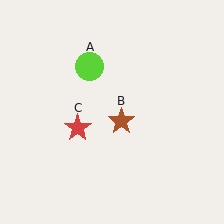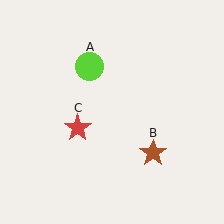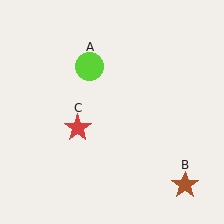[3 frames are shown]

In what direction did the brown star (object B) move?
The brown star (object B) moved down and to the right.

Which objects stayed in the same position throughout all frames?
Lime circle (object A) and red star (object C) remained stationary.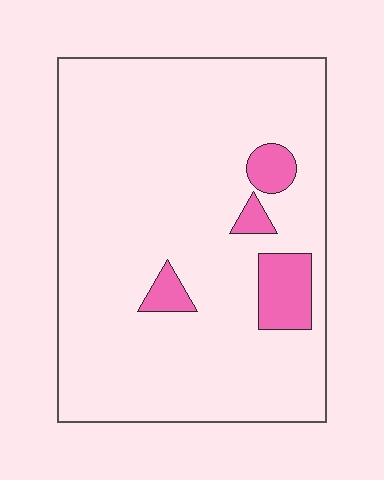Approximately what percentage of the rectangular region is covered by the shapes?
Approximately 10%.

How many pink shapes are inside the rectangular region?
4.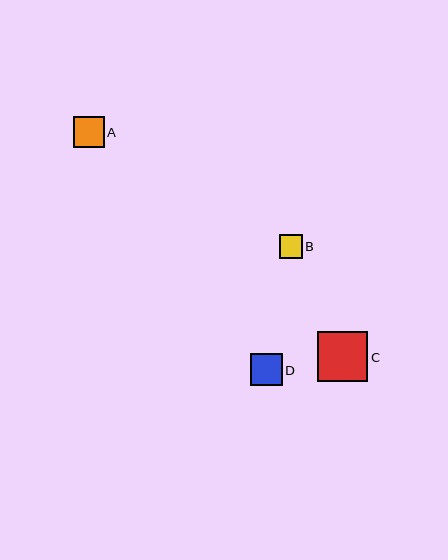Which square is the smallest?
Square B is the smallest with a size of approximately 23 pixels.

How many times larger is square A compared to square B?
Square A is approximately 1.3 times the size of square B.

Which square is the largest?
Square C is the largest with a size of approximately 50 pixels.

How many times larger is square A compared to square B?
Square A is approximately 1.3 times the size of square B.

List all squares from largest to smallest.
From largest to smallest: C, D, A, B.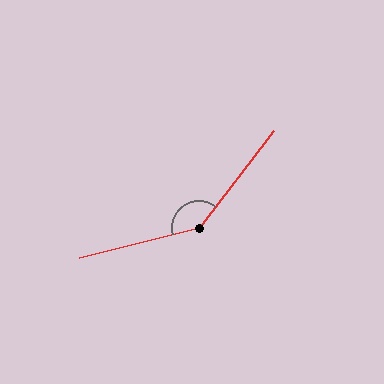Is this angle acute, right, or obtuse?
It is obtuse.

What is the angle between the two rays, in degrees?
Approximately 142 degrees.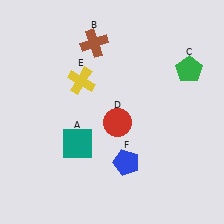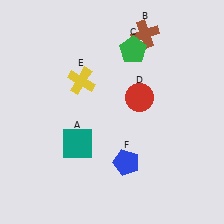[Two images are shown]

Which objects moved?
The objects that moved are: the brown cross (B), the green pentagon (C), the red circle (D).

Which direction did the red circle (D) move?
The red circle (D) moved up.